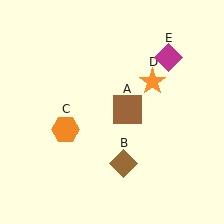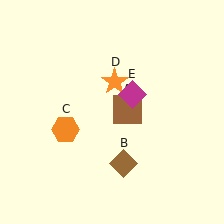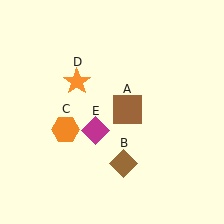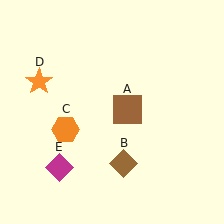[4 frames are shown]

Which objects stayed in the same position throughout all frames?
Brown square (object A) and brown diamond (object B) and orange hexagon (object C) remained stationary.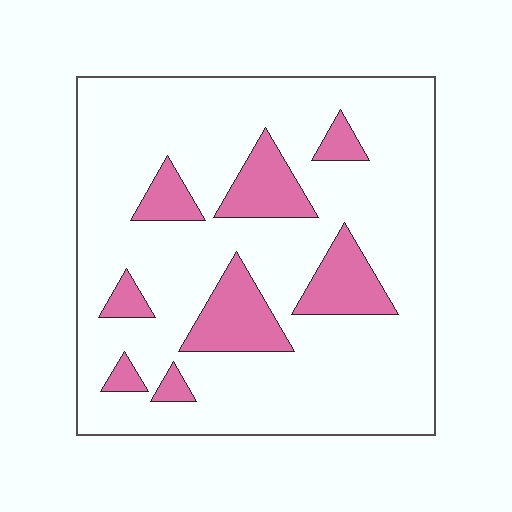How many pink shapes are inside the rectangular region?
8.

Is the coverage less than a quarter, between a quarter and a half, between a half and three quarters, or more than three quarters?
Less than a quarter.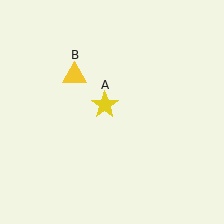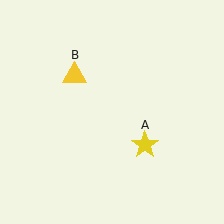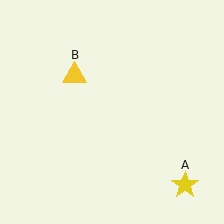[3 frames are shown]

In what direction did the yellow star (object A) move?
The yellow star (object A) moved down and to the right.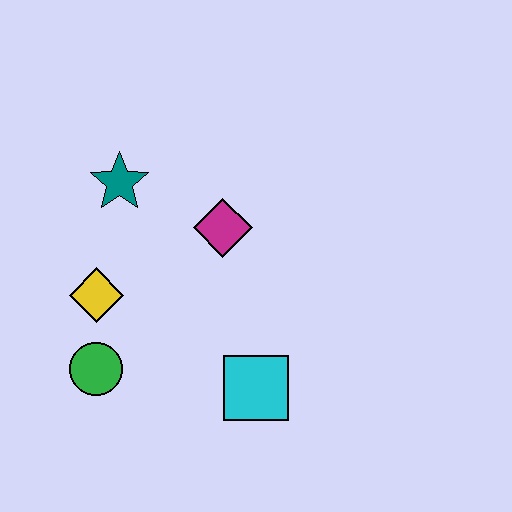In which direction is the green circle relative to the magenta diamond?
The green circle is below the magenta diamond.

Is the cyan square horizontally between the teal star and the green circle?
No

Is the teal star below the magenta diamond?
No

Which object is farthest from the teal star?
The cyan square is farthest from the teal star.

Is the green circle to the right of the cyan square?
No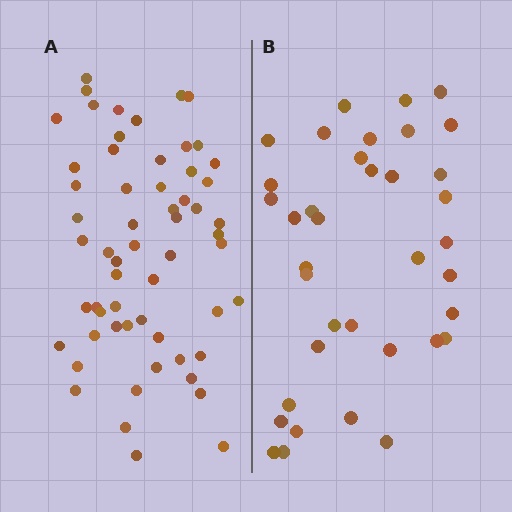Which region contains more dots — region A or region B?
Region A (the left region) has more dots.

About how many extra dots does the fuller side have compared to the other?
Region A has approximately 20 more dots than region B.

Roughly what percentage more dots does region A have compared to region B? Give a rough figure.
About 60% more.